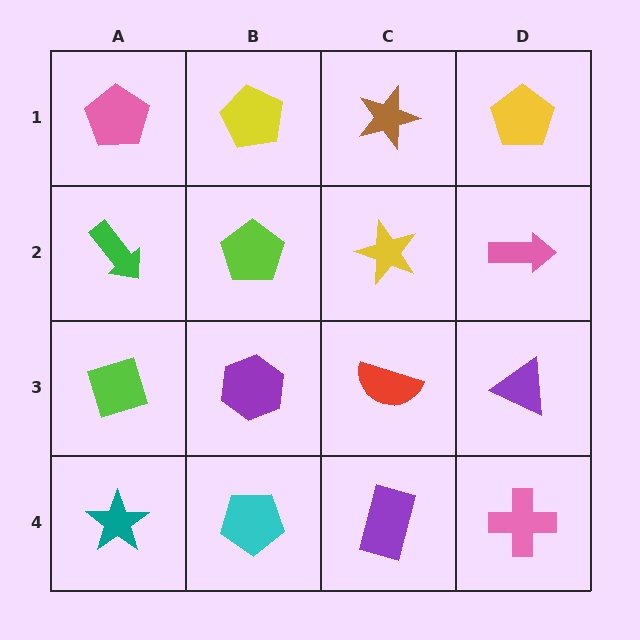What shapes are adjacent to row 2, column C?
A brown star (row 1, column C), a red semicircle (row 3, column C), a lime pentagon (row 2, column B), a pink arrow (row 2, column D).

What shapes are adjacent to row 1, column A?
A green arrow (row 2, column A), a yellow pentagon (row 1, column B).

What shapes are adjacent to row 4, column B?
A purple hexagon (row 3, column B), a teal star (row 4, column A), a purple rectangle (row 4, column C).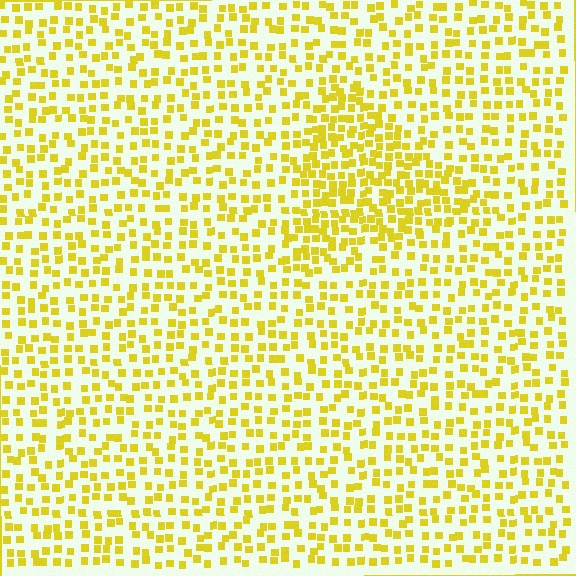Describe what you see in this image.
The image contains small yellow elements arranged at two different densities. A triangle-shaped region is visible where the elements are more densely packed than the surrounding area.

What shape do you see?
I see a triangle.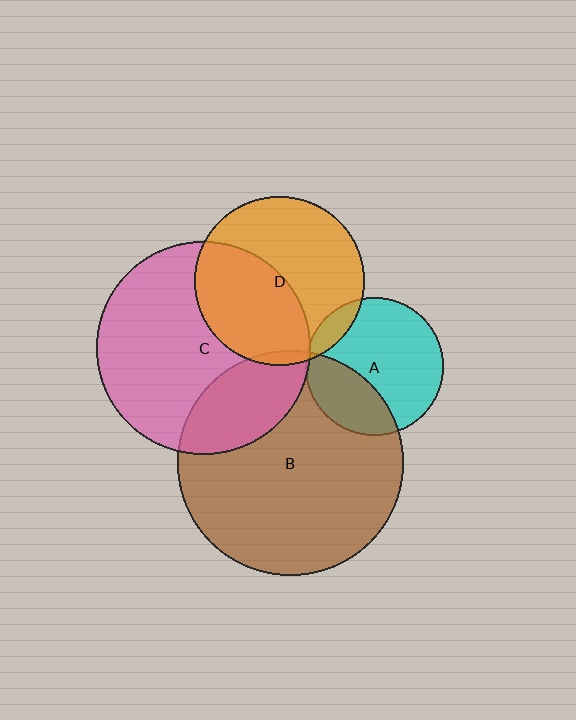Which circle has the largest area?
Circle B (brown).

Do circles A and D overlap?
Yes.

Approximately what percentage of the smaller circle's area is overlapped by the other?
Approximately 10%.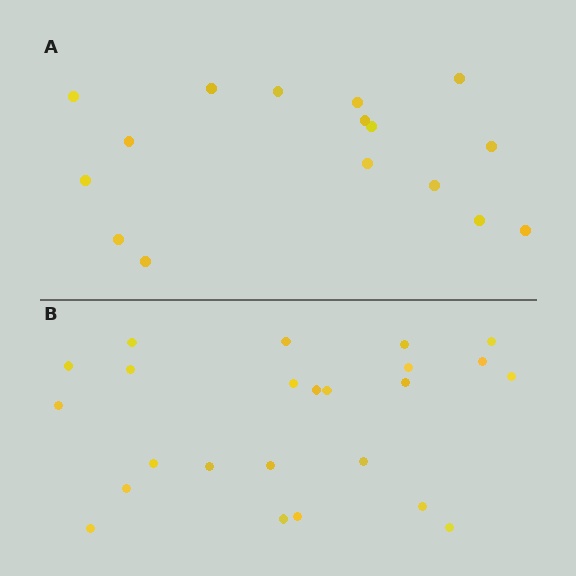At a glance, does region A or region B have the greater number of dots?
Region B (the bottom region) has more dots.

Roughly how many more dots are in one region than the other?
Region B has roughly 8 or so more dots than region A.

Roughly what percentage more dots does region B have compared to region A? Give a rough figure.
About 50% more.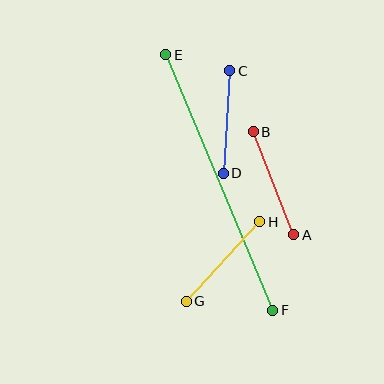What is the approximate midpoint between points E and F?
The midpoint is at approximately (219, 183) pixels.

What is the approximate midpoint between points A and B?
The midpoint is at approximately (274, 183) pixels.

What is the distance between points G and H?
The distance is approximately 108 pixels.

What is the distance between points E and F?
The distance is approximately 277 pixels.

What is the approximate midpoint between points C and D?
The midpoint is at approximately (226, 122) pixels.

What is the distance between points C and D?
The distance is approximately 102 pixels.